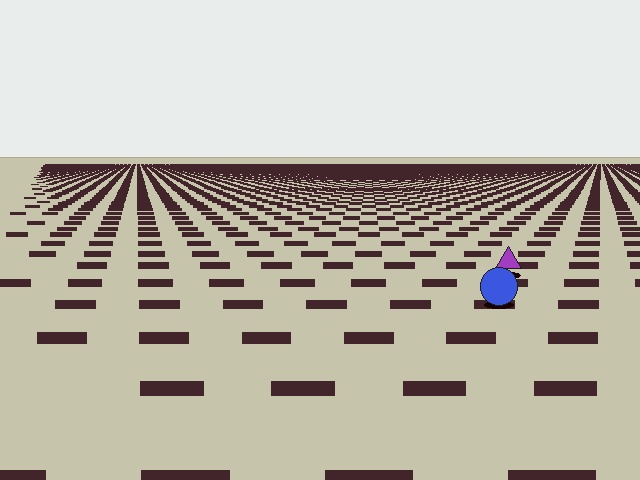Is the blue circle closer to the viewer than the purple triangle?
Yes. The blue circle is closer — you can tell from the texture gradient: the ground texture is coarser near it.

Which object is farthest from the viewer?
The purple triangle is farthest from the viewer. It appears smaller and the ground texture around it is denser.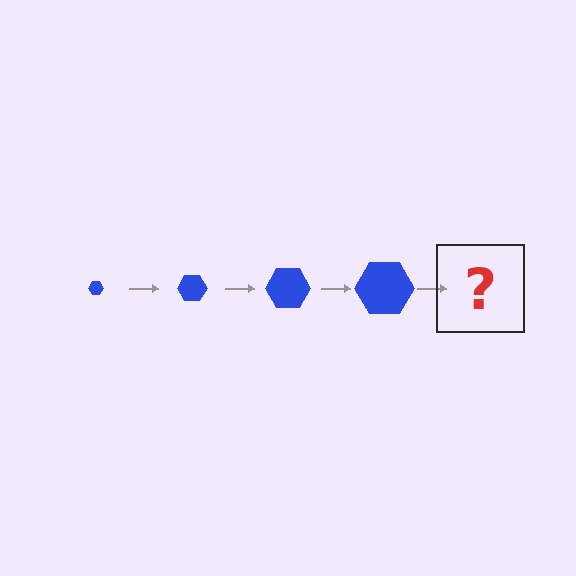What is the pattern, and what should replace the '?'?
The pattern is that the hexagon gets progressively larger each step. The '?' should be a blue hexagon, larger than the previous one.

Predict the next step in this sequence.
The next step is a blue hexagon, larger than the previous one.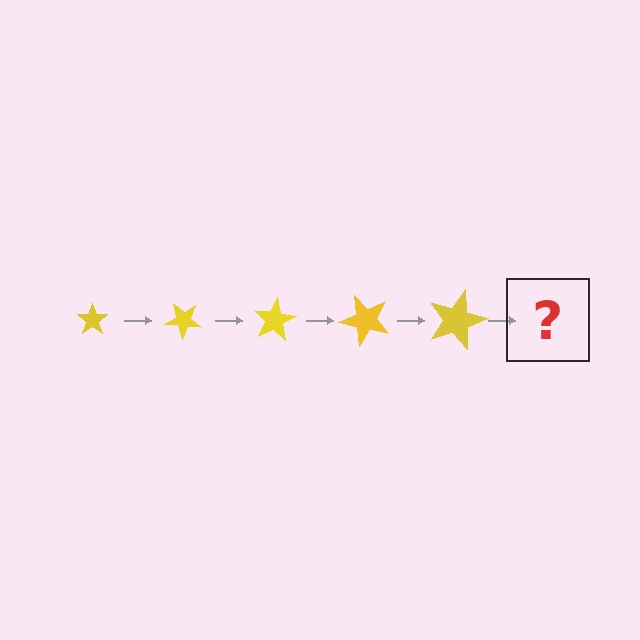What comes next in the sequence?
The next element should be a star, larger than the previous one and rotated 200 degrees from the start.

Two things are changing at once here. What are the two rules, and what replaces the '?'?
The two rules are that the star grows larger each step and it rotates 40 degrees each step. The '?' should be a star, larger than the previous one and rotated 200 degrees from the start.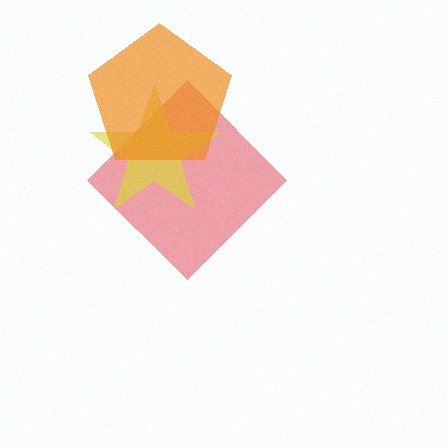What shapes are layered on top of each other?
The layered shapes are: a red diamond, a yellow star, an orange pentagon.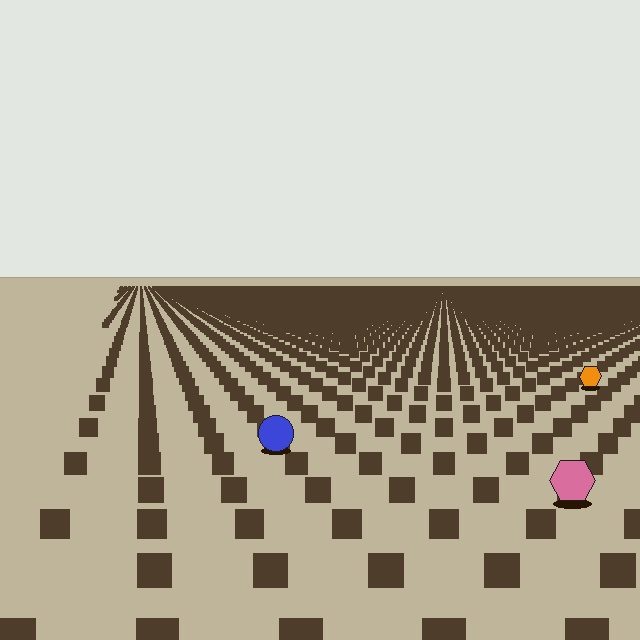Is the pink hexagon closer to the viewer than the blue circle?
Yes. The pink hexagon is closer — you can tell from the texture gradient: the ground texture is coarser near it.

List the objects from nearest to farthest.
From nearest to farthest: the pink hexagon, the blue circle, the orange hexagon.